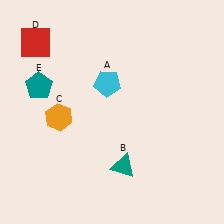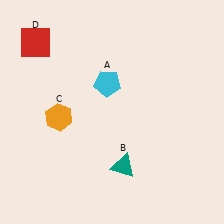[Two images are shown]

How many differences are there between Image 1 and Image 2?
There is 1 difference between the two images.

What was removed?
The teal pentagon (E) was removed in Image 2.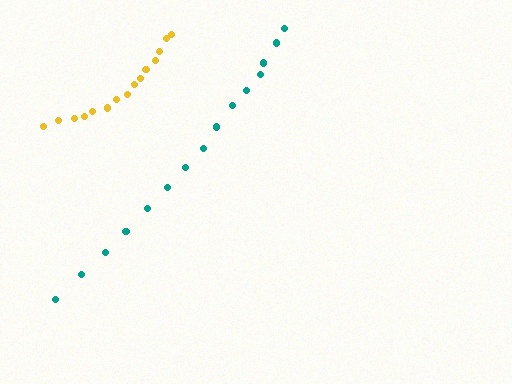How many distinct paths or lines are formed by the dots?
There are 2 distinct paths.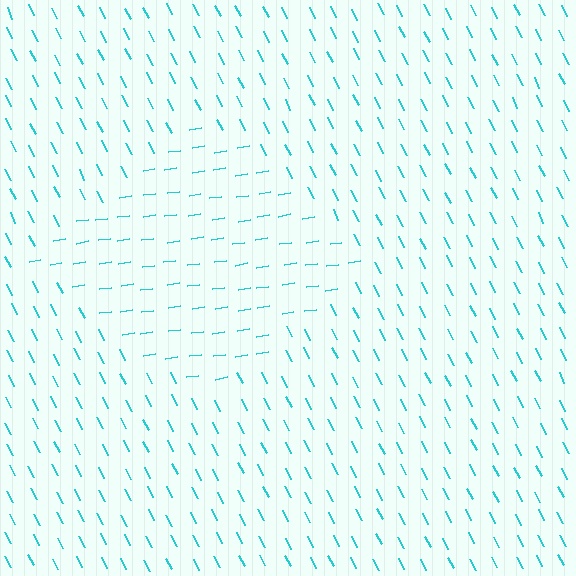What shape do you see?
I see a diamond.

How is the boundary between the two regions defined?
The boundary is defined purely by a change in line orientation (approximately 71 degrees difference). All lines are the same color and thickness.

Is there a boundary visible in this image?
Yes, there is a texture boundary formed by a change in line orientation.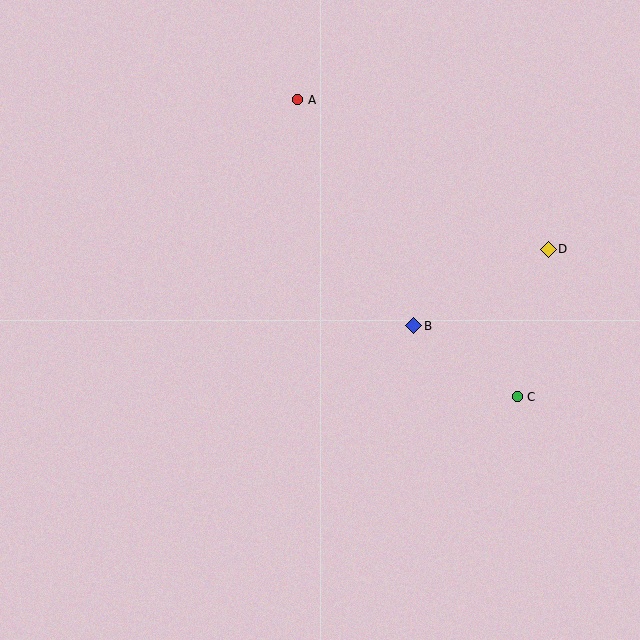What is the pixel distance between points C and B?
The distance between C and B is 125 pixels.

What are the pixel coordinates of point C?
Point C is at (517, 397).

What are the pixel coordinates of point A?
Point A is at (298, 100).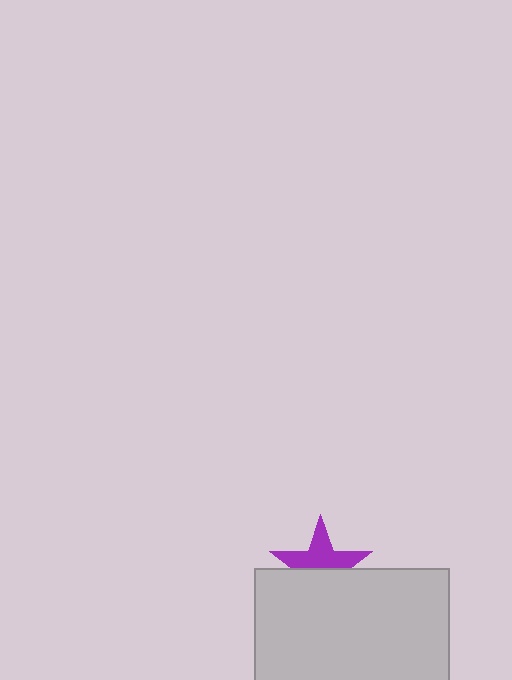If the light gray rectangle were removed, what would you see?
You would see the complete purple star.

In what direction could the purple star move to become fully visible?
The purple star could move up. That would shift it out from behind the light gray rectangle entirely.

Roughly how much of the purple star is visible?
About half of it is visible (roughly 52%).